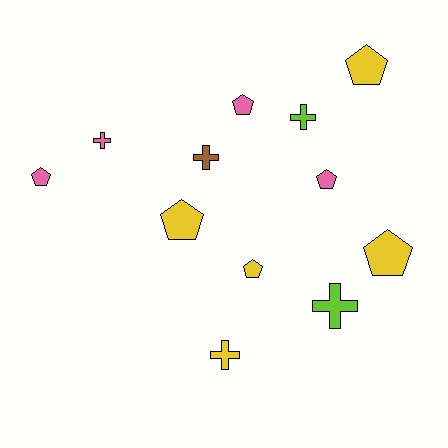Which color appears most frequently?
Yellow, with 5 objects.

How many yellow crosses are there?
There is 1 yellow cross.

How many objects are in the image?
There are 12 objects.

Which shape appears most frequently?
Pentagon, with 7 objects.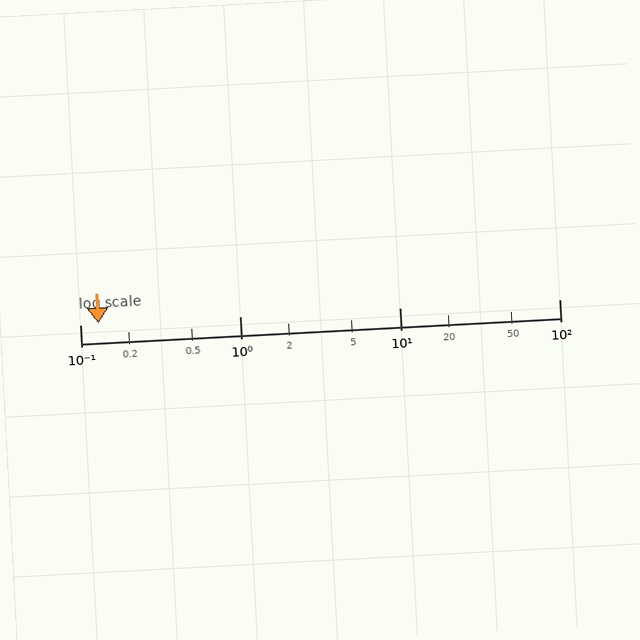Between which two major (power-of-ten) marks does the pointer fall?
The pointer is between 0.1 and 1.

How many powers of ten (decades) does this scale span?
The scale spans 3 decades, from 0.1 to 100.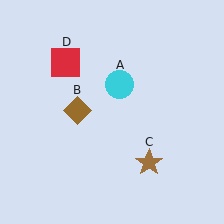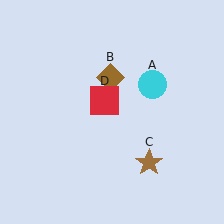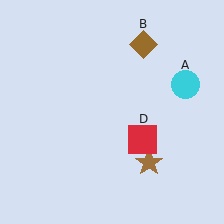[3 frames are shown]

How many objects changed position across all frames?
3 objects changed position: cyan circle (object A), brown diamond (object B), red square (object D).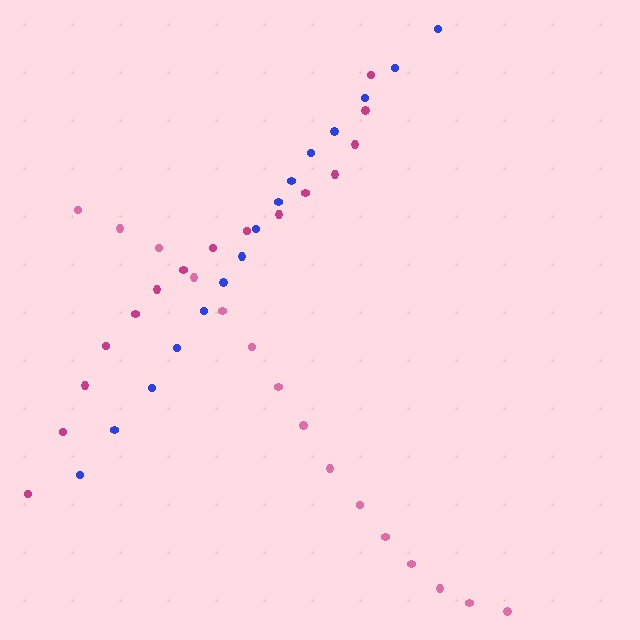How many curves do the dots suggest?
There are 3 distinct paths.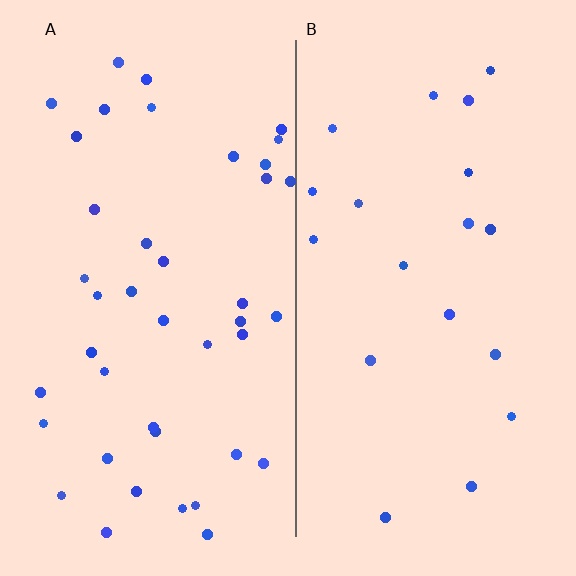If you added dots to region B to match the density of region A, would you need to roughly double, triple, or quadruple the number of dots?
Approximately double.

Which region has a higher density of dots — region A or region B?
A (the left).